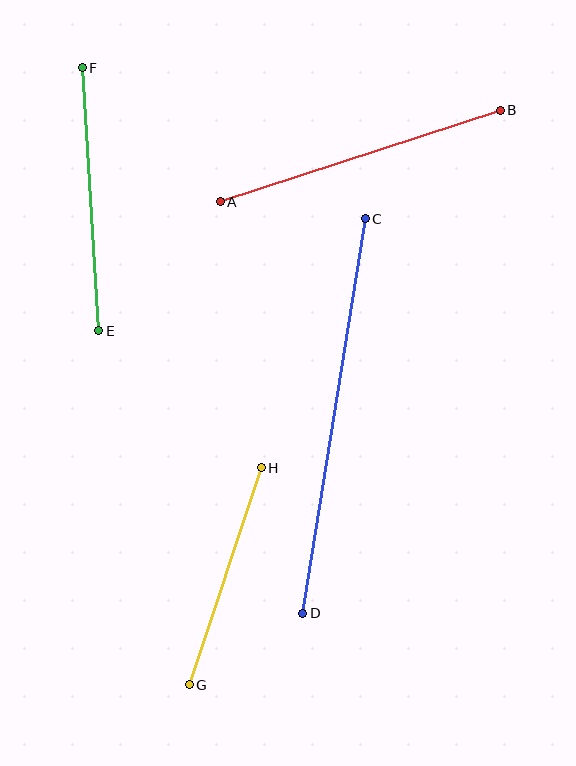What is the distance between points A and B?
The distance is approximately 294 pixels.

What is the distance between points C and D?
The distance is approximately 400 pixels.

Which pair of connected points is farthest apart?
Points C and D are farthest apart.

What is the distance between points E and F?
The distance is approximately 264 pixels.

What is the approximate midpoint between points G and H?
The midpoint is at approximately (225, 576) pixels.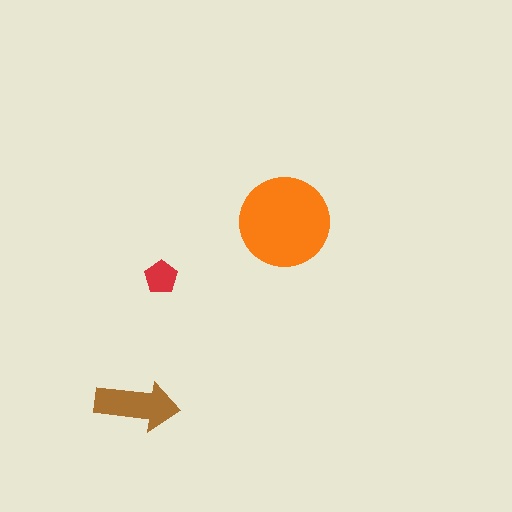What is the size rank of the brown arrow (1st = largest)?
2nd.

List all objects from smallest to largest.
The red pentagon, the brown arrow, the orange circle.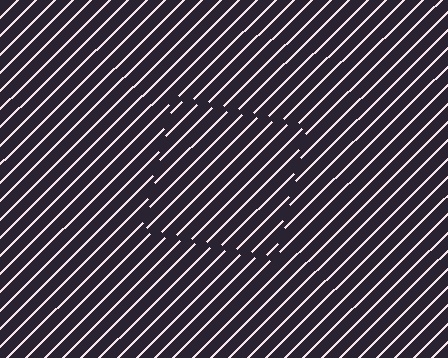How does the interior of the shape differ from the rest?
The interior of the shape contains the same grating, shifted by half a period — the contour is defined by the phase discontinuity where line-ends from the inner and outer gratings abut.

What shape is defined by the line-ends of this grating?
An illusory square. The interior of the shape contains the same grating, shifted by half a period — the contour is defined by the phase discontinuity where line-ends from the inner and outer gratings abut.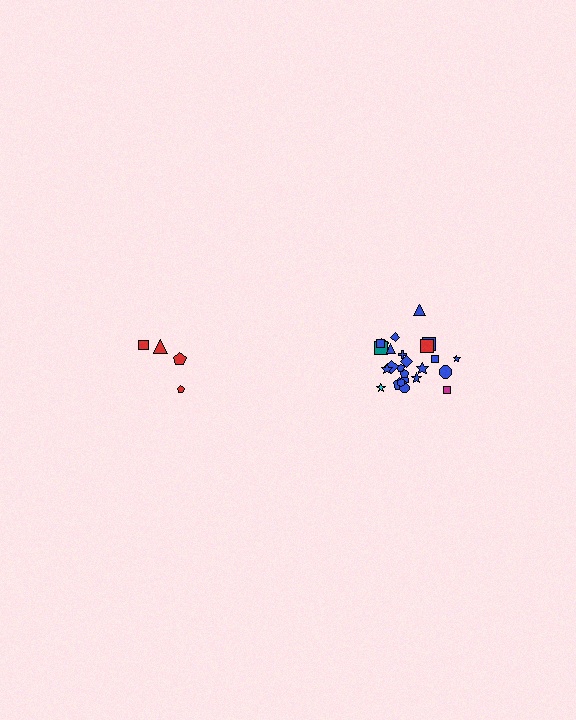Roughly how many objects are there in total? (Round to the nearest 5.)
Roughly 30 objects in total.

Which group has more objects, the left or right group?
The right group.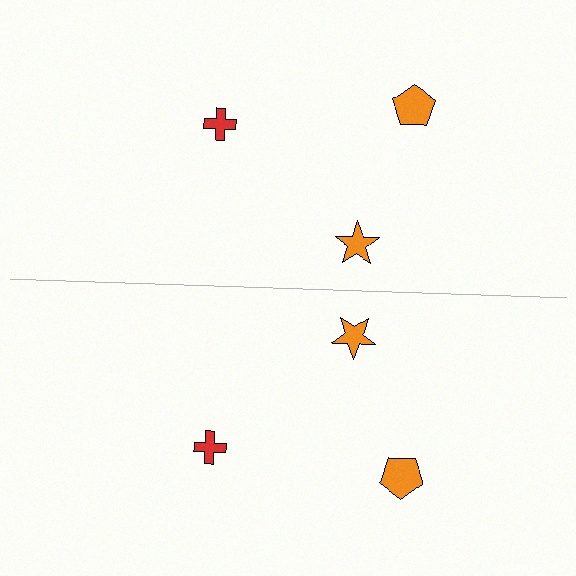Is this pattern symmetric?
Yes, this pattern has bilateral (reflection) symmetry.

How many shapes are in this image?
There are 6 shapes in this image.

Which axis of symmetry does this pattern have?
The pattern has a horizontal axis of symmetry running through the center of the image.